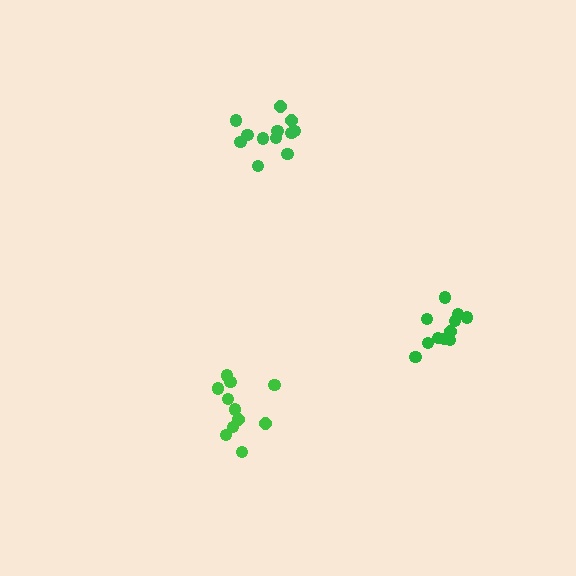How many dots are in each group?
Group 1: 12 dots, Group 2: 11 dots, Group 3: 11 dots (34 total).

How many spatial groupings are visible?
There are 3 spatial groupings.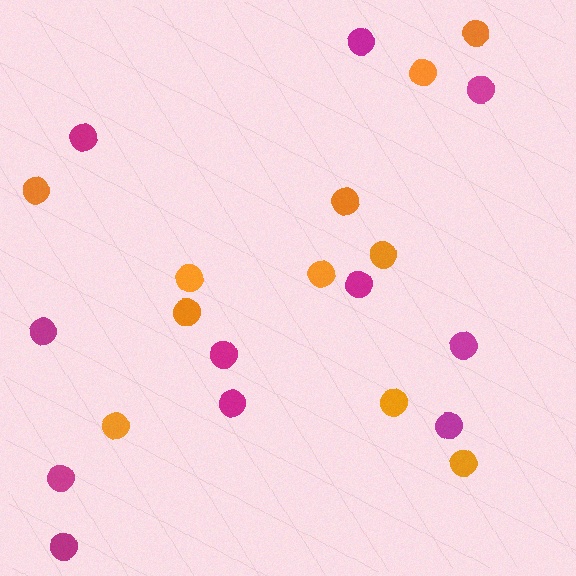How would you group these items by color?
There are 2 groups: one group of magenta circles (11) and one group of orange circles (11).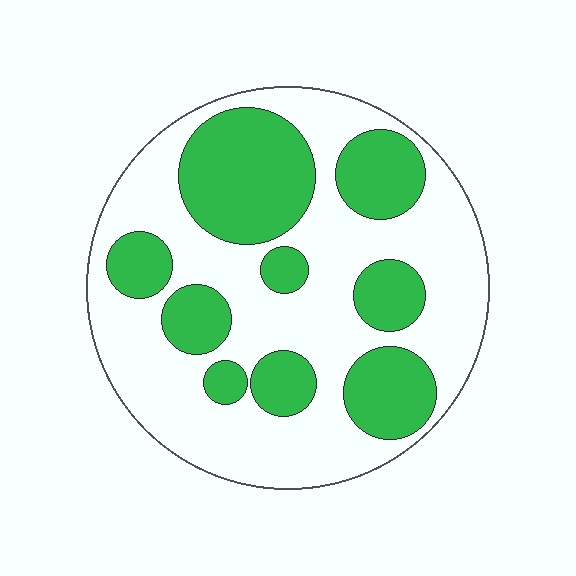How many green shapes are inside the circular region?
9.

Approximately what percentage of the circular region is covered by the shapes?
Approximately 35%.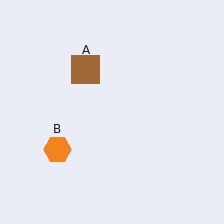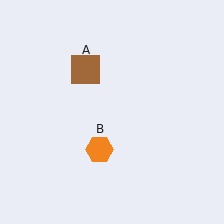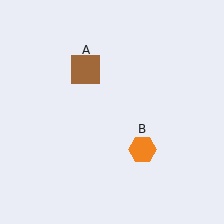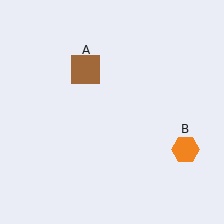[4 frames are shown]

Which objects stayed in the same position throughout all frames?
Brown square (object A) remained stationary.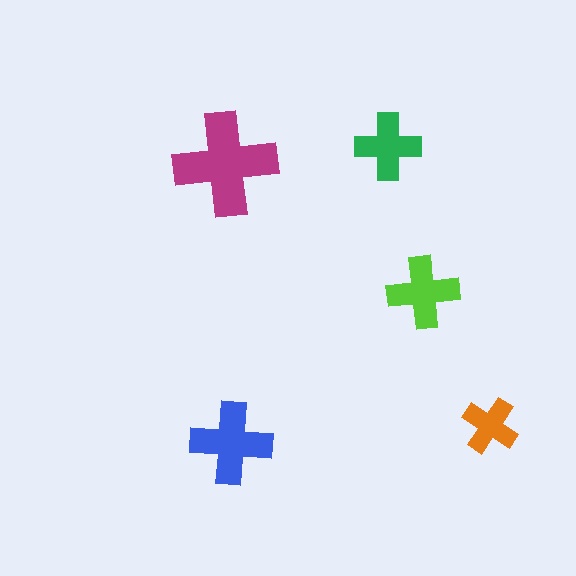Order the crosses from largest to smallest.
the magenta one, the blue one, the lime one, the green one, the orange one.